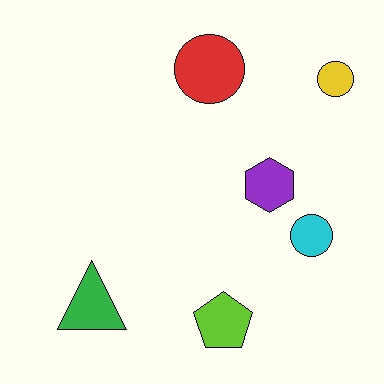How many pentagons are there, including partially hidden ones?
There is 1 pentagon.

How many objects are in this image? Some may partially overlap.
There are 6 objects.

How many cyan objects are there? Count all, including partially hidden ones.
There is 1 cyan object.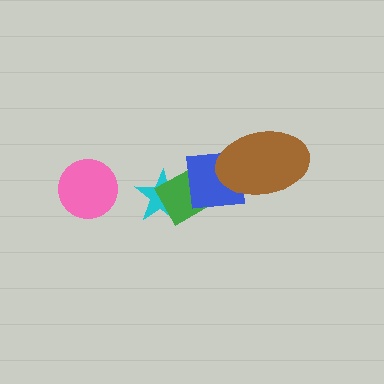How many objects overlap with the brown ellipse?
1 object overlaps with the brown ellipse.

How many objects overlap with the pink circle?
0 objects overlap with the pink circle.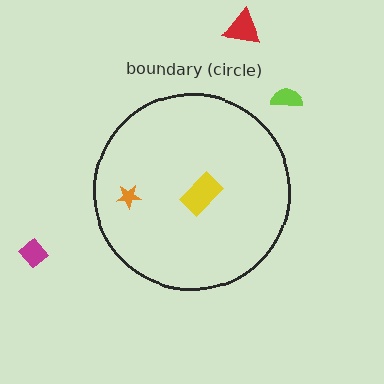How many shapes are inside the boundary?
2 inside, 3 outside.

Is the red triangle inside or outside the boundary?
Outside.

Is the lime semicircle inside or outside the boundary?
Outside.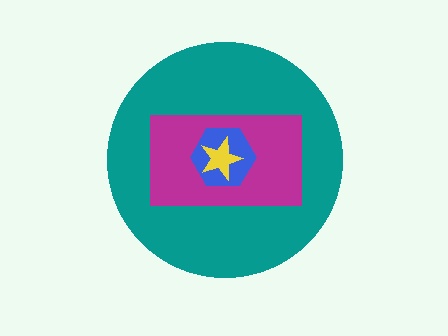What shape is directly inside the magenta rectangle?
The blue hexagon.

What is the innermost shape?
The yellow star.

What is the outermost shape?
The teal circle.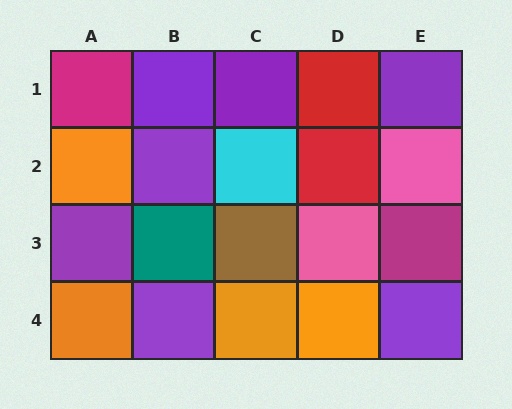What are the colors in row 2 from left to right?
Orange, purple, cyan, red, pink.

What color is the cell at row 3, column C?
Brown.